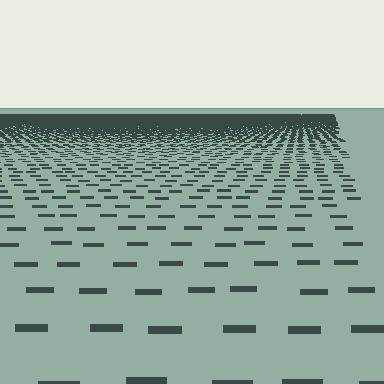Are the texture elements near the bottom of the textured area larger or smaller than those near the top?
Larger. Near the bottom, elements are closer to the viewer and appear at a bigger on-screen size.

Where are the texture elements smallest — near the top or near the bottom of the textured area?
Near the top.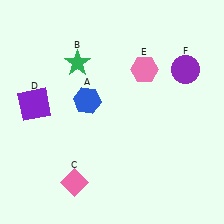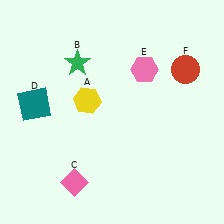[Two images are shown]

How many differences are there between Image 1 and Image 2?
There are 3 differences between the two images.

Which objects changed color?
A changed from blue to yellow. D changed from purple to teal. F changed from purple to red.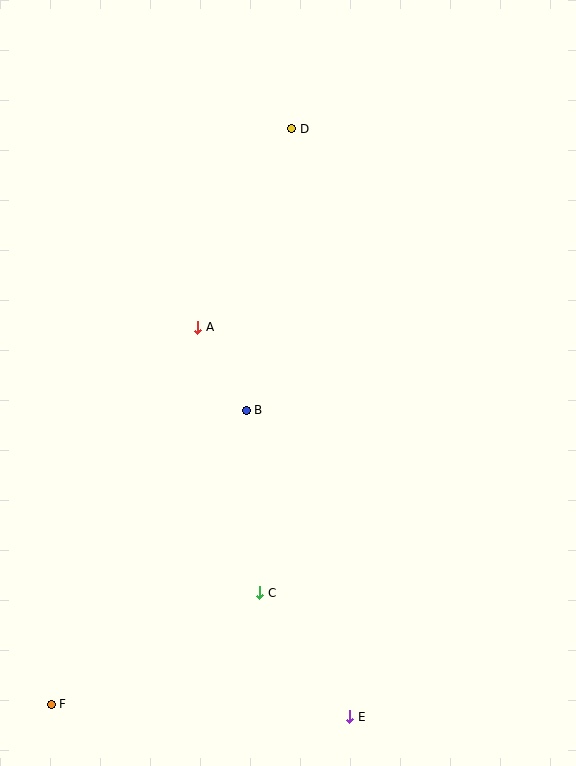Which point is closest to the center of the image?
Point B at (246, 410) is closest to the center.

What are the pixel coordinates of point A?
Point A is at (198, 327).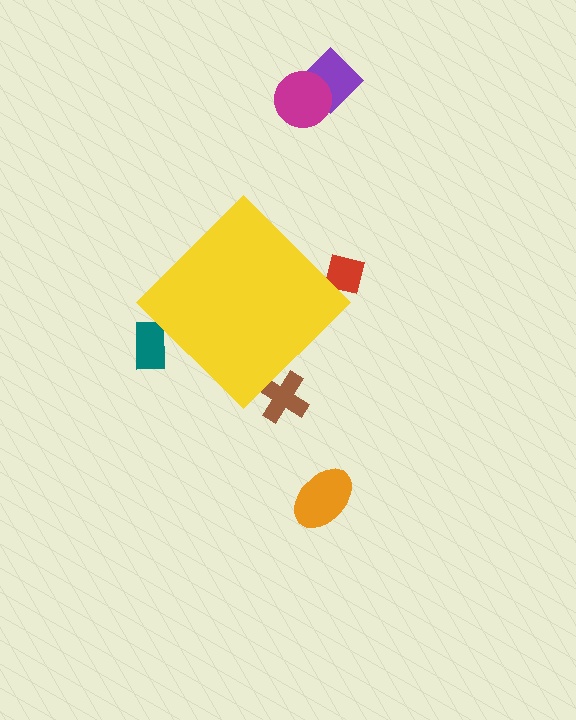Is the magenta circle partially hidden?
No, the magenta circle is fully visible.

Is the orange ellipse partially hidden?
No, the orange ellipse is fully visible.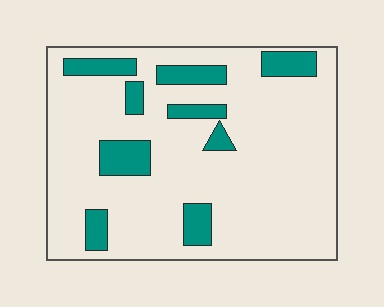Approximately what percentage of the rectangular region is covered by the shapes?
Approximately 15%.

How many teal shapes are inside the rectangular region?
9.